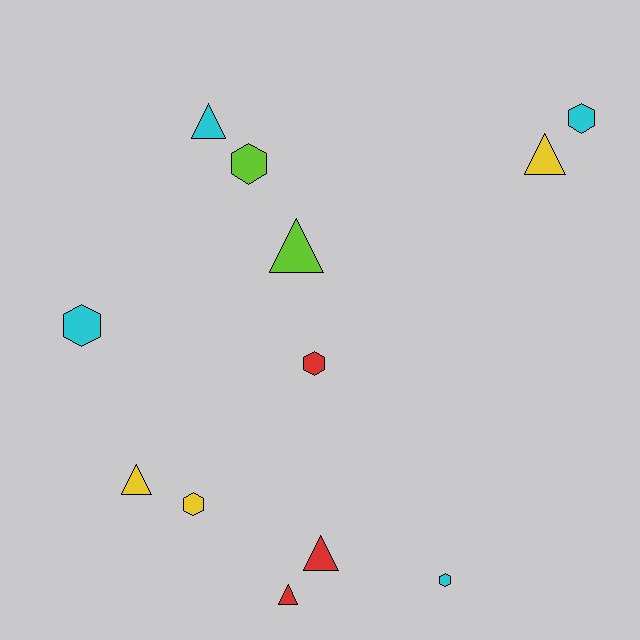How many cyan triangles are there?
There is 1 cyan triangle.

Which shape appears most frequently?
Hexagon, with 6 objects.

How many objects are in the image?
There are 12 objects.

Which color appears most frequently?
Cyan, with 4 objects.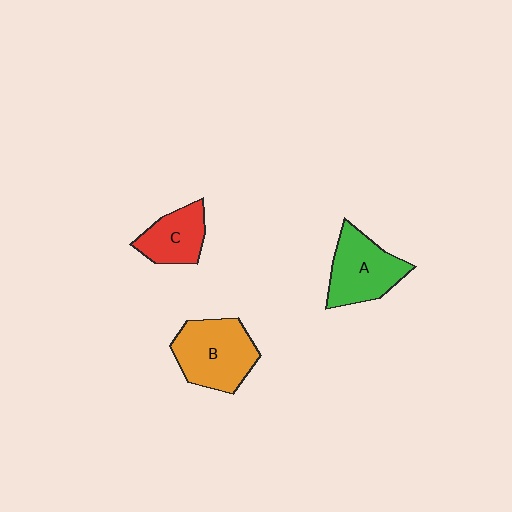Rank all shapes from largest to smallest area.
From largest to smallest: B (orange), A (green), C (red).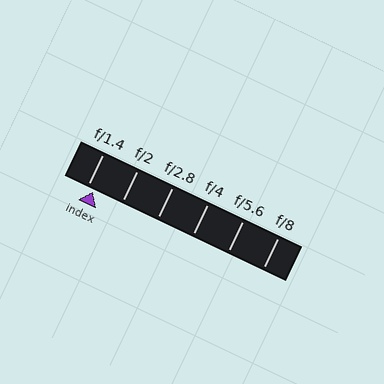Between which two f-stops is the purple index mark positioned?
The index mark is between f/1.4 and f/2.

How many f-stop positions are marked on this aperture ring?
There are 6 f-stop positions marked.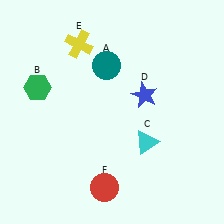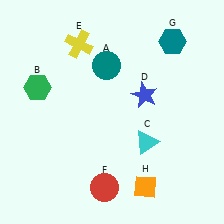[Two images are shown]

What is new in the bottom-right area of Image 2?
An orange diamond (H) was added in the bottom-right area of Image 2.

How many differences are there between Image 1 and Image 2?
There are 2 differences between the two images.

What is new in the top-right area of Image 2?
A teal hexagon (G) was added in the top-right area of Image 2.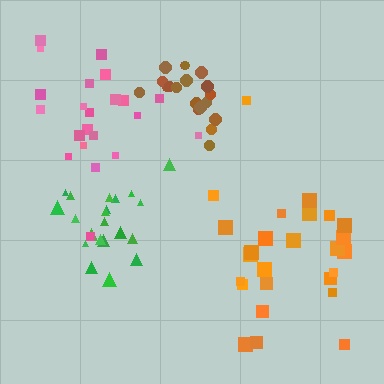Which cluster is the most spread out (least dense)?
Pink.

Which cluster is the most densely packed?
Brown.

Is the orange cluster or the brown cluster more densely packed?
Brown.